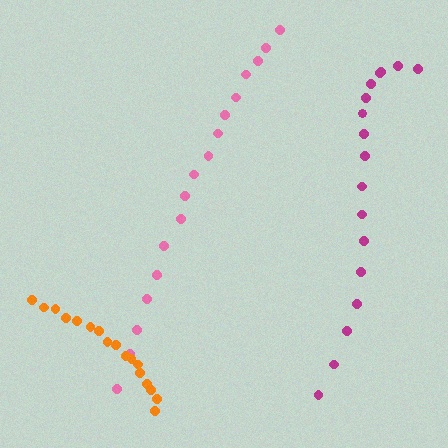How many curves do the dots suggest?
There are 3 distinct paths.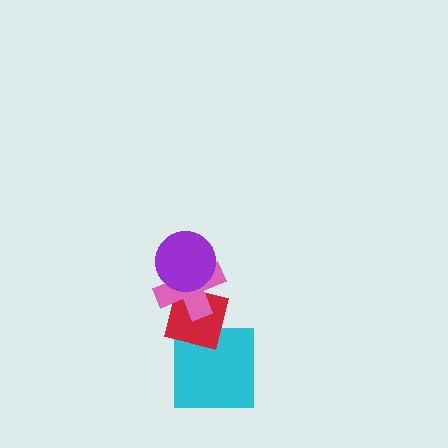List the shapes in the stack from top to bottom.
From top to bottom: the purple circle, the pink cross, the red square, the cyan square.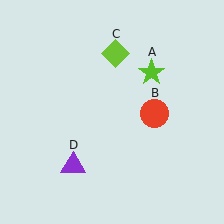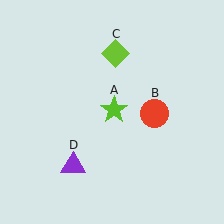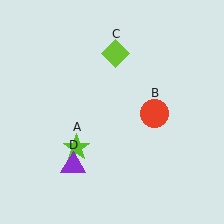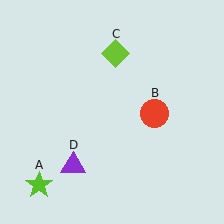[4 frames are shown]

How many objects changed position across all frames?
1 object changed position: lime star (object A).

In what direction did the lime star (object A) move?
The lime star (object A) moved down and to the left.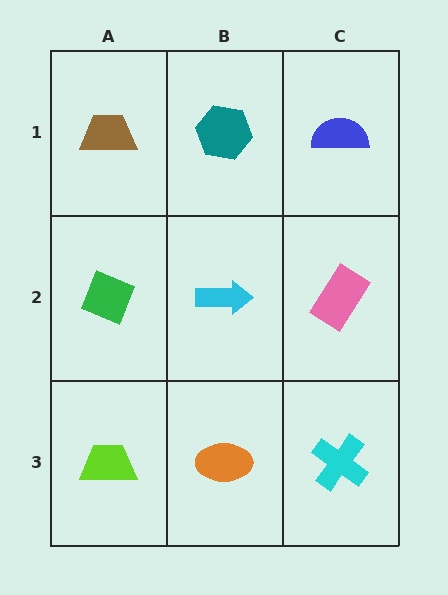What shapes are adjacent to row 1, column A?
A green diamond (row 2, column A), a teal hexagon (row 1, column B).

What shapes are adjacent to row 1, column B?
A cyan arrow (row 2, column B), a brown trapezoid (row 1, column A), a blue semicircle (row 1, column C).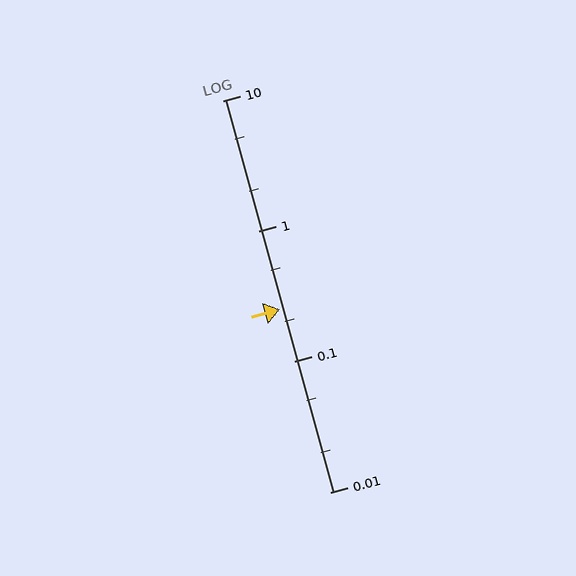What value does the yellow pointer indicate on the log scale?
The pointer indicates approximately 0.25.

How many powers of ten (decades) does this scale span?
The scale spans 3 decades, from 0.01 to 10.